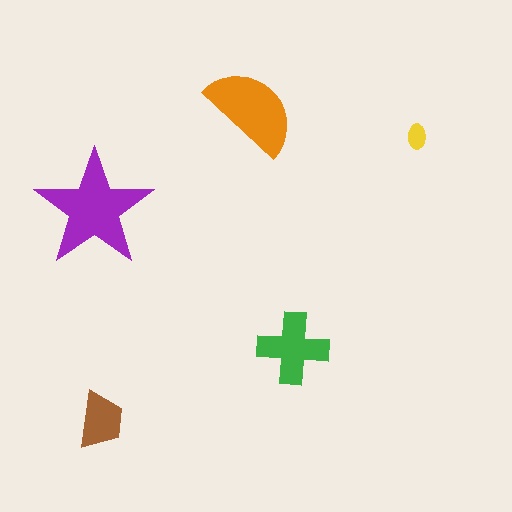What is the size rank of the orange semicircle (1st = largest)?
2nd.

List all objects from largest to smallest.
The purple star, the orange semicircle, the green cross, the brown trapezoid, the yellow ellipse.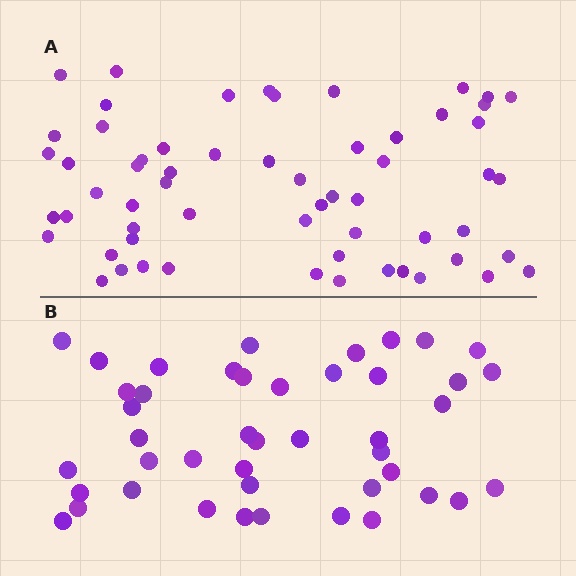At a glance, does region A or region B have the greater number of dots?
Region A (the top region) has more dots.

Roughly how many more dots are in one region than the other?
Region A has approximately 15 more dots than region B.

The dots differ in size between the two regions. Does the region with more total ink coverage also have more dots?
No. Region B has more total ink coverage because its dots are larger, but region A actually contains more individual dots. Total area can be misleading — the number of items is what matters here.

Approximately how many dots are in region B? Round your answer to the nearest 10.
About 40 dots. (The exact count is 44, which rounds to 40.)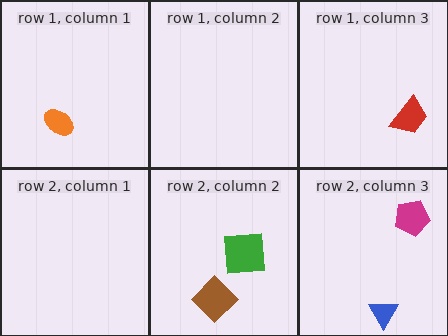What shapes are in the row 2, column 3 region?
The blue triangle, the magenta pentagon.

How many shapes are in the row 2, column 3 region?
2.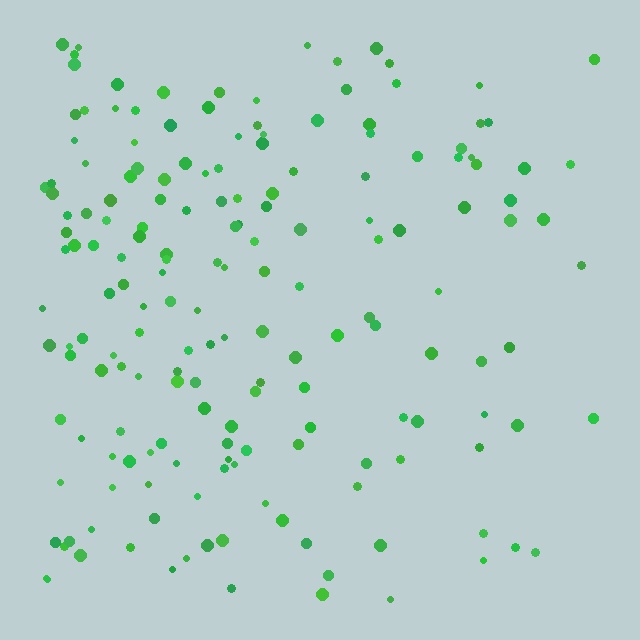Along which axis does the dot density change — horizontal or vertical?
Horizontal.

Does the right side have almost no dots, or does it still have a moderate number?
Still a moderate number, just noticeably fewer than the left.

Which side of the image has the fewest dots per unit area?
The right.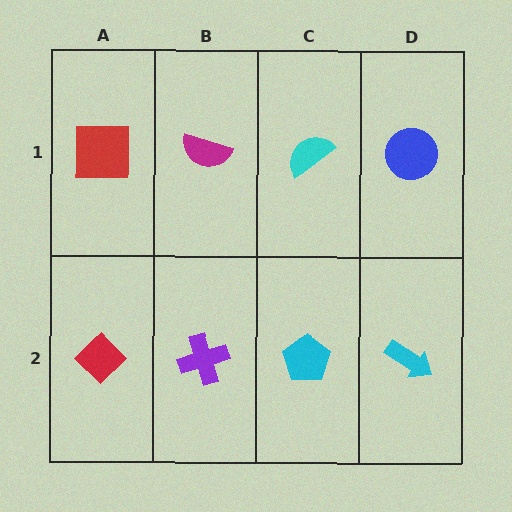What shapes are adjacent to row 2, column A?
A red square (row 1, column A), a purple cross (row 2, column B).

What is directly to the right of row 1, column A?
A magenta semicircle.